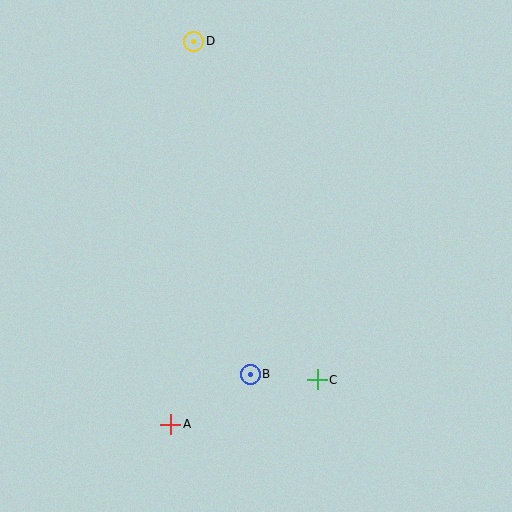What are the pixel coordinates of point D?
Point D is at (194, 41).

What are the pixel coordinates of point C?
Point C is at (317, 380).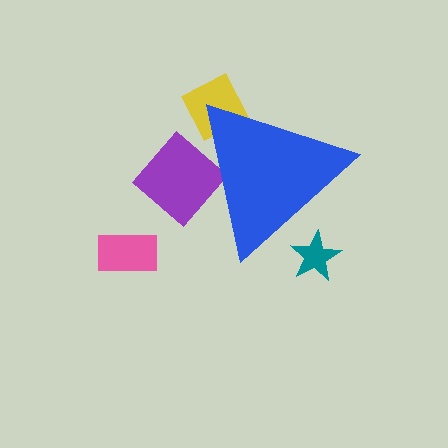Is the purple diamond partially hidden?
Yes, the purple diamond is partially hidden behind the blue triangle.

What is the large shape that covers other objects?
A blue triangle.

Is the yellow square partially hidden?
Yes, the yellow square is partially hidden behind the blue triangle.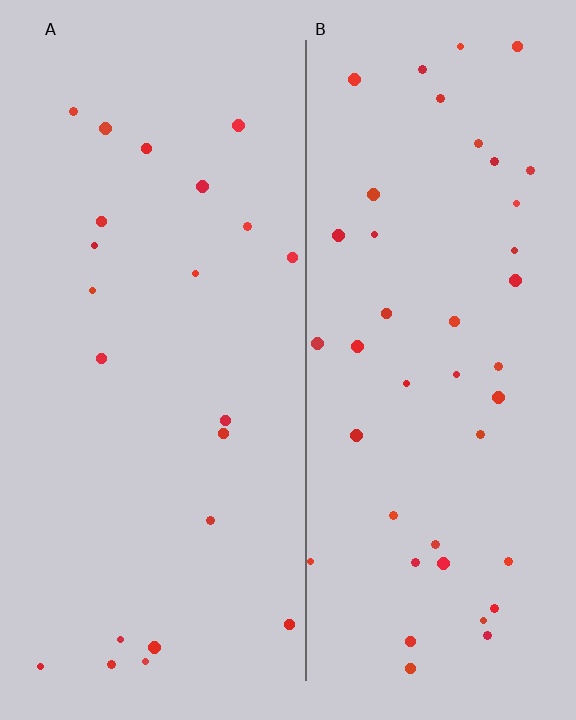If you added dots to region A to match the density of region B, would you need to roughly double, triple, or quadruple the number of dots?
Approximately double.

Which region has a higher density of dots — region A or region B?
B (the right).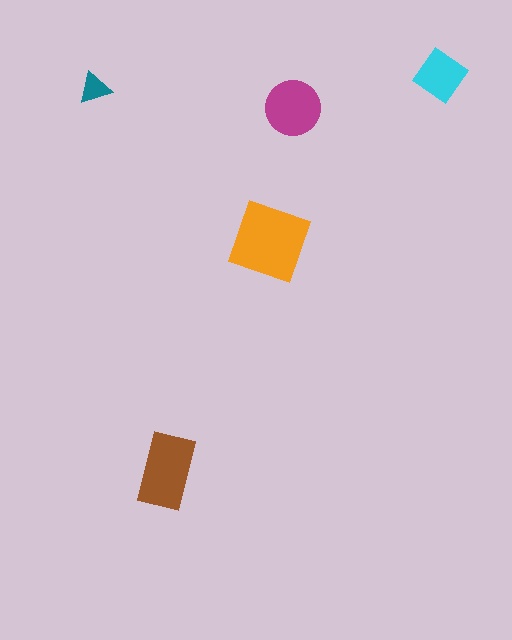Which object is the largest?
The orange diamond.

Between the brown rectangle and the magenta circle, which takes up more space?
The brown rectangle.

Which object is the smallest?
The teal triangle.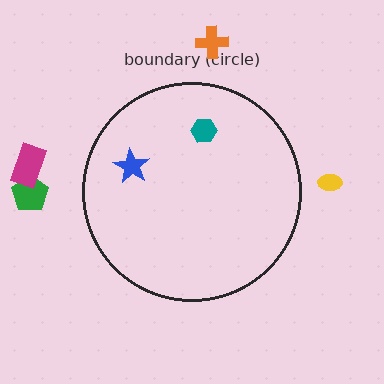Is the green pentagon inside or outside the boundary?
Outside.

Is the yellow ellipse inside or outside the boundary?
Outside.